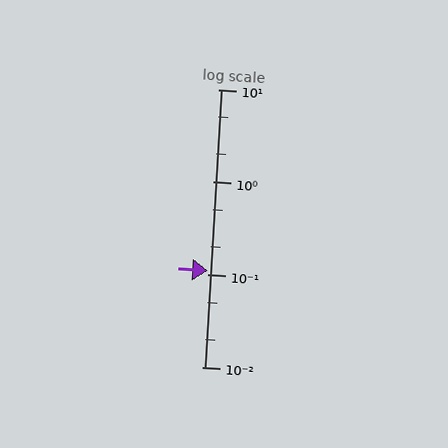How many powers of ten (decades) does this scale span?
The scale spans 3 decades, from 0.01 to 10.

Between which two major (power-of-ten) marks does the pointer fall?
The pointer is between 0.1 and 1.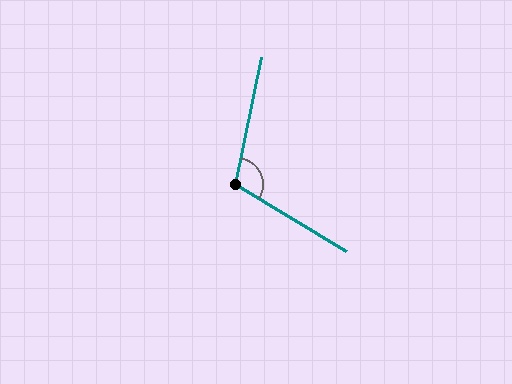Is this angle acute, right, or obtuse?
It is obtuse.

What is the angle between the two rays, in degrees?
Approximately 110 degrees.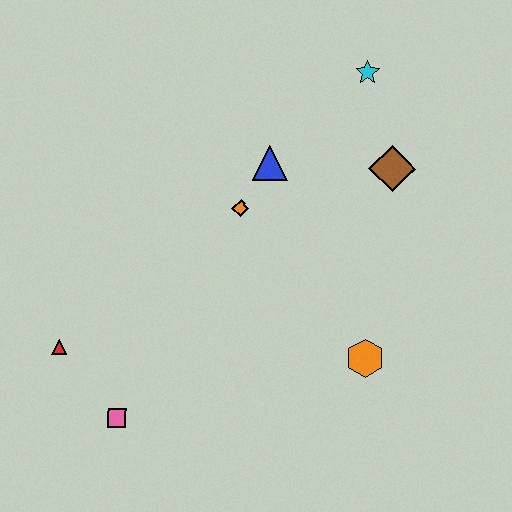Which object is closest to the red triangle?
The pink square is closest to the red triangle.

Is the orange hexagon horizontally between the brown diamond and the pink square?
Yes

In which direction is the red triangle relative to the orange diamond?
The red triangle is to the left of the orange diamond.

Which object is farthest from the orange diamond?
The pink square is farthest from the orange diamond.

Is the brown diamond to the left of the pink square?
No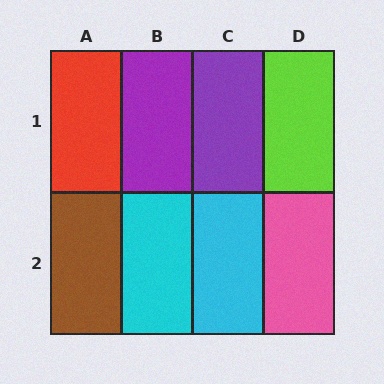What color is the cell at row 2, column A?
Brown.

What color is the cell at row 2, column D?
Pink.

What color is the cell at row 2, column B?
Cyan.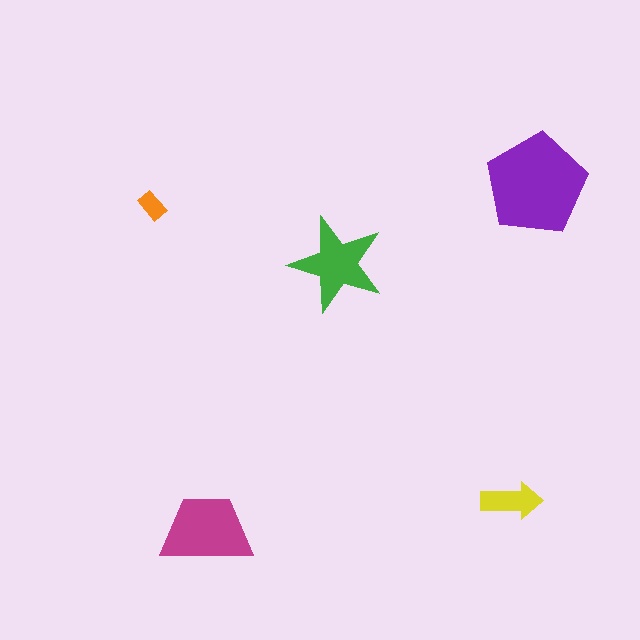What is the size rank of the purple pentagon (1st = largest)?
1st.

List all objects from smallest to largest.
The orange rectangle, the yellow arrow, the green star, the magenta trapezoid, the purple pentagon.